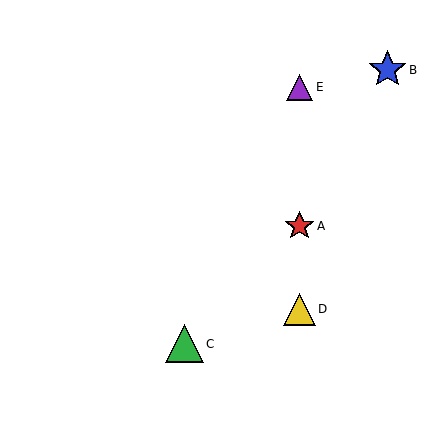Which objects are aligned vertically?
Objects A, D, E are aligned vertically.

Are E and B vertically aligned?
No, E is at x≈299 and B is at x≈388.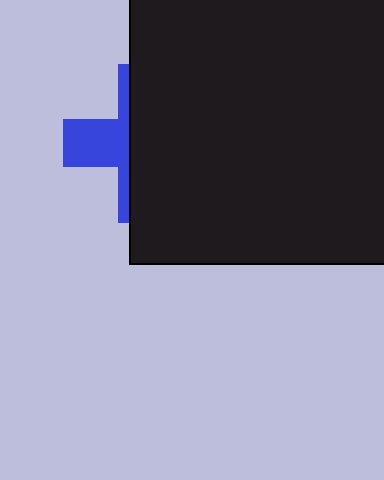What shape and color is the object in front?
The object in front is a black rectangle.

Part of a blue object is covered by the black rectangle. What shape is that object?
It is a cross.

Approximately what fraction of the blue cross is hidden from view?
Roughly 66% of the blue cross is hidden behind the black rectangle.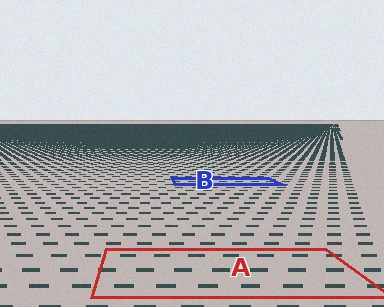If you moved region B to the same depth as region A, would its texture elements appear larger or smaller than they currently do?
They would appear larger. At a closer depth, the same texture elements are projected at a bigger on-screen size.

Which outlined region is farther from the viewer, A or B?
Region B is farther from the viewer — the texture elements inside it appear smaller and more densely packed.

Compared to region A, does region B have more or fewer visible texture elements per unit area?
Region B has more texture elements per unit area — they are packed more densely because it is farther away.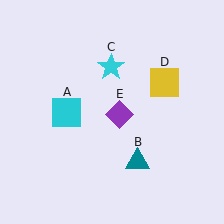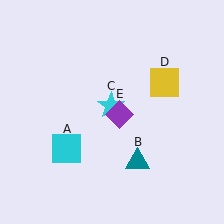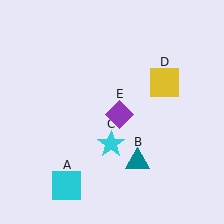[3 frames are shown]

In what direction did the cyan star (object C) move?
The cyan star (object C) moved down.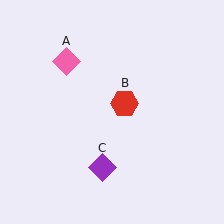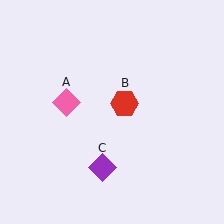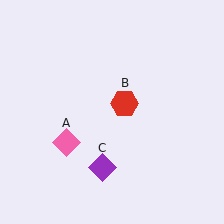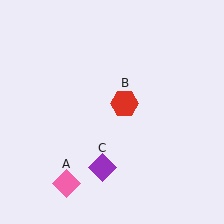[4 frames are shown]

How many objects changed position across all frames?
1 object changed position: pink diamond (object A).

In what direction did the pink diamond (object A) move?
The pink diamond (object A) moved down.